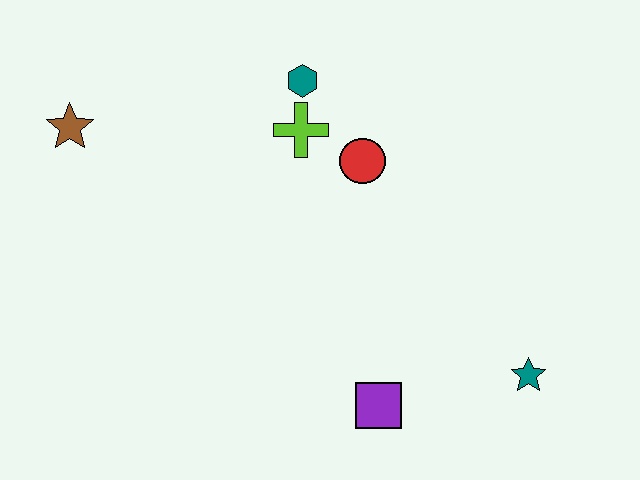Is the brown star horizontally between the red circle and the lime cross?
No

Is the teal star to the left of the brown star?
No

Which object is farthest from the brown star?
The teal star is farthest from the brown star.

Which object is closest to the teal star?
The purple square is closest to the teal star.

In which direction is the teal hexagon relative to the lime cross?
The teal hexagon is above the lime cross.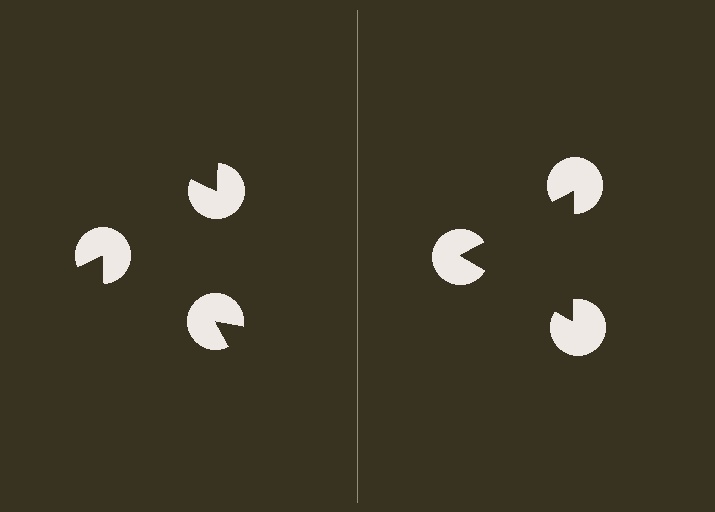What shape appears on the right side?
An illusory triangle.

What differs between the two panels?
The pac-man discs are positioned identically on both sides; only the wedge orientations differ. On the right they align to a triangle; on the left they are misaligned.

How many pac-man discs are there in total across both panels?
6 — 3 on each side.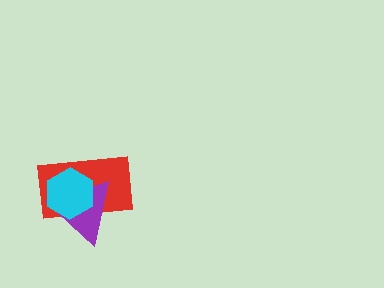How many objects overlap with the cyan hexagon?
2 objects overlap with the cyan hexagon.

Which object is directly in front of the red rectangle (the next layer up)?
The purple triangle is directly in front of the red rectangle.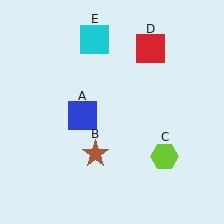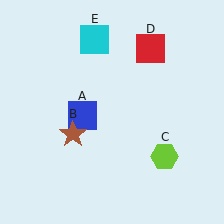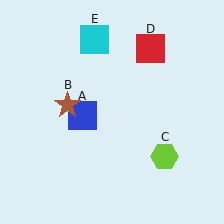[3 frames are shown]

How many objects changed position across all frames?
1 object changed position: brown star (object B).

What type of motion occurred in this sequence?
The brown star (object B) rotated clockwise around the center of the scene.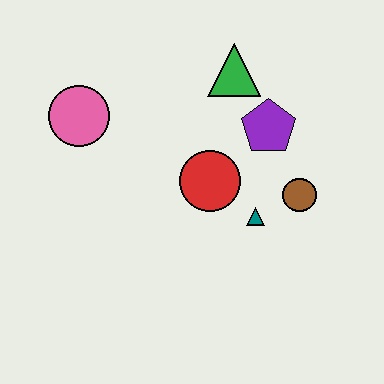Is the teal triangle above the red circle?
No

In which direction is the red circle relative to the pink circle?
The red circle is to the right of the pink circle.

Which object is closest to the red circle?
The teal triangle is closest to the red circle.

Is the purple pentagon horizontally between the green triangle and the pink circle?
No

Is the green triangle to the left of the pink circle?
No